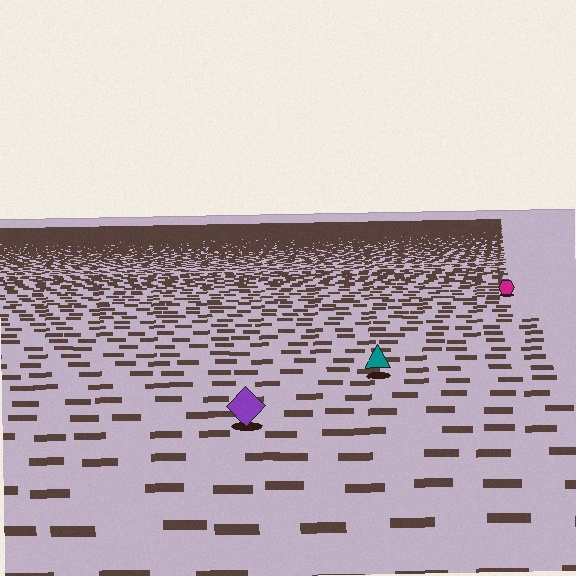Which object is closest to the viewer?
The purple diamond is closest. The texture marks near it are larger and more spread out.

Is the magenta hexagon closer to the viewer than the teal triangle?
No. The teal triangle is closer — you can tell from the texture gradient: the ground texture is coarser near it.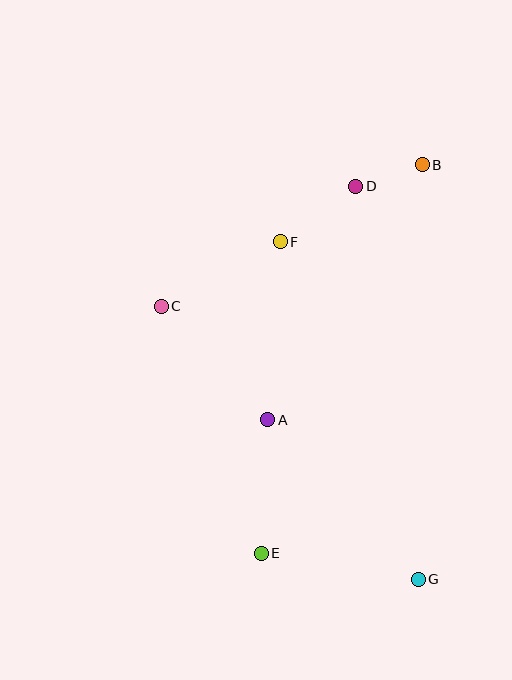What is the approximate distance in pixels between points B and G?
The distance between B and G is approximately 414 pixels.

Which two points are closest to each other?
Points B and D are closest to each other.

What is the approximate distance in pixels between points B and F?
The distance between B and F is approximately 162 pixels.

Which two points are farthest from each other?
Points B and E are farthest from each other.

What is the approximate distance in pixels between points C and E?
The distance between C and E is approximately 266 pixels.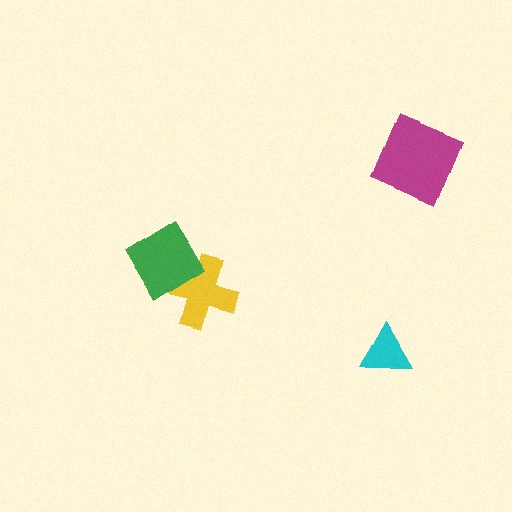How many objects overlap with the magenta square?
0 objects overlap with the magenta square.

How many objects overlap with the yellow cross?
1 object overlaps with the yellow cross.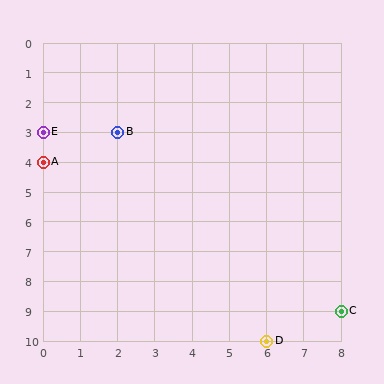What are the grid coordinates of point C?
Point C is at grid coordinates (8, 9).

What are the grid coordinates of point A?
Point A is at grid coordinates (0, 4).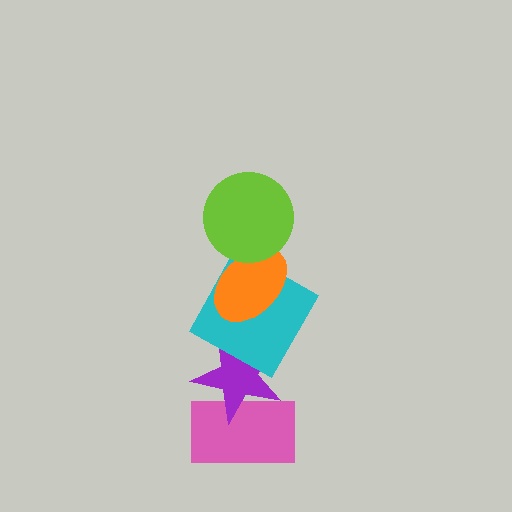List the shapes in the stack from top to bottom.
From top to bottom: the lime circle, the orange ellipse, the cyan square, the purple star, the pink rectangle.